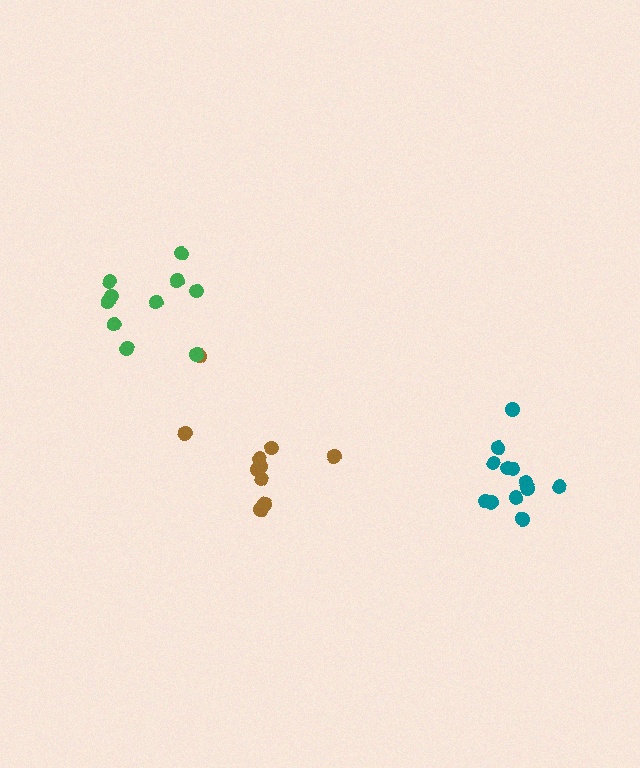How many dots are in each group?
Group 1: 12 dots, Group 2: 10 dots, Group 3: 10 dots (32 total).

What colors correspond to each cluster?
The clusters are colored: teal, brown, green.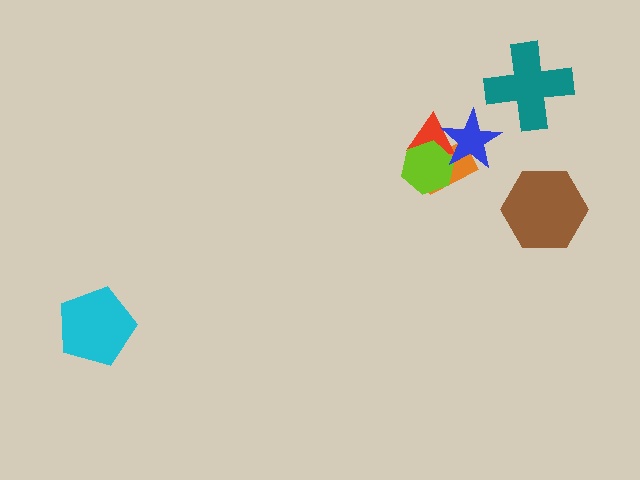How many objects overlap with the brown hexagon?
0 objects overlap with the brown hexagon.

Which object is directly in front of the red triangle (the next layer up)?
The lime hexagon is directly in front of the red triangle.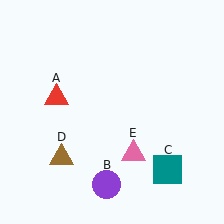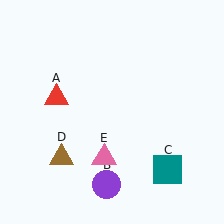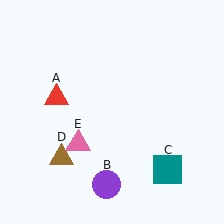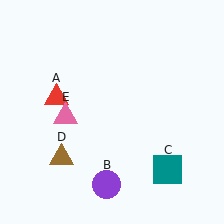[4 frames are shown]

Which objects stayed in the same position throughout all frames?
Red triangle (object A) and purple circle (object B) and teal square (object C) and brown triangle (object D) remained stationary.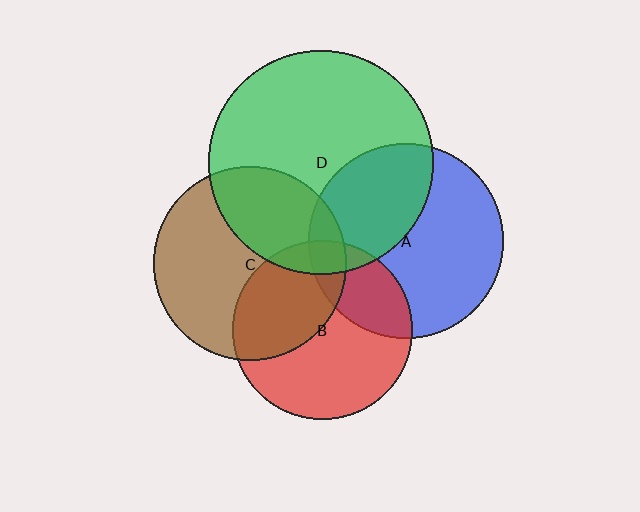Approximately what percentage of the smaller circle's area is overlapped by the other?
Approximately 25%.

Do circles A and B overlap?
Yes.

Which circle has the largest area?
Circle D (green).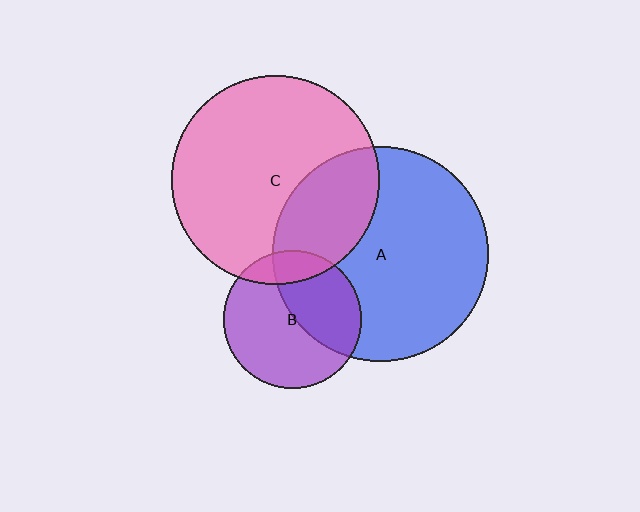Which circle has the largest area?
Circle A (blue).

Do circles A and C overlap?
Yes.